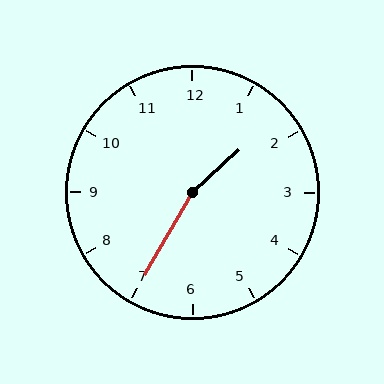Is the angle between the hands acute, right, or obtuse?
It is obtuse.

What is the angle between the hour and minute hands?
Approximately 162 degrees.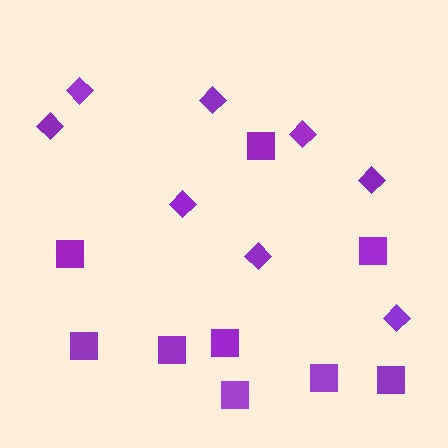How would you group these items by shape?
There are 2 groups: one group of squares (9) and one group of diamonds (8).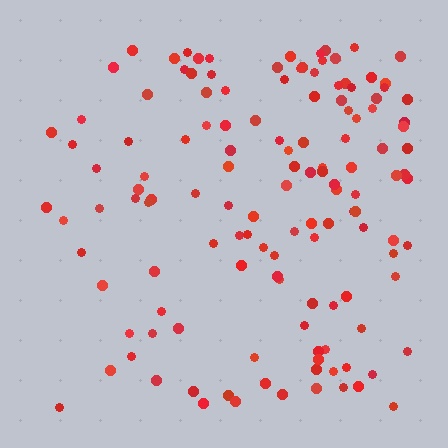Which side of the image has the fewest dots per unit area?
The left.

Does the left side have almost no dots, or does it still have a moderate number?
Still a moderate number, just noticeably fewer than the right.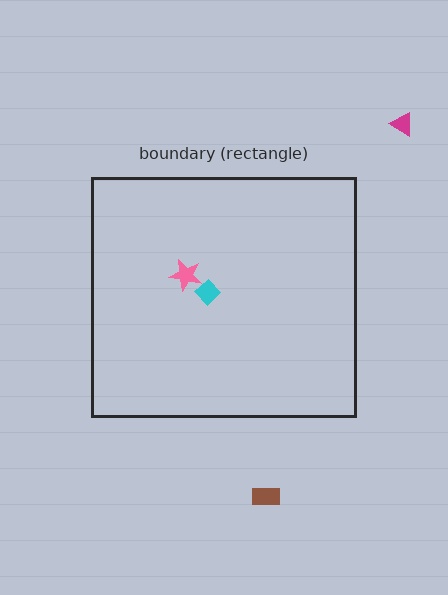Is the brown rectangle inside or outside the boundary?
Outside.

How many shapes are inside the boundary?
2 inside, 2 outside.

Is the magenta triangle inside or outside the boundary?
Outside.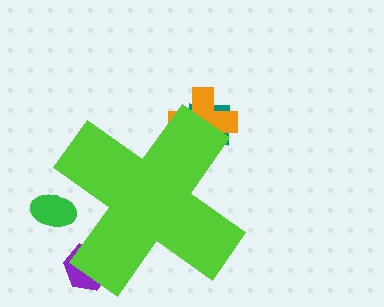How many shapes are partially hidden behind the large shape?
4 shapes are partially hidden.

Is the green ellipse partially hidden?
Yes, the green ellipse is partially hidden behind the lime cross.